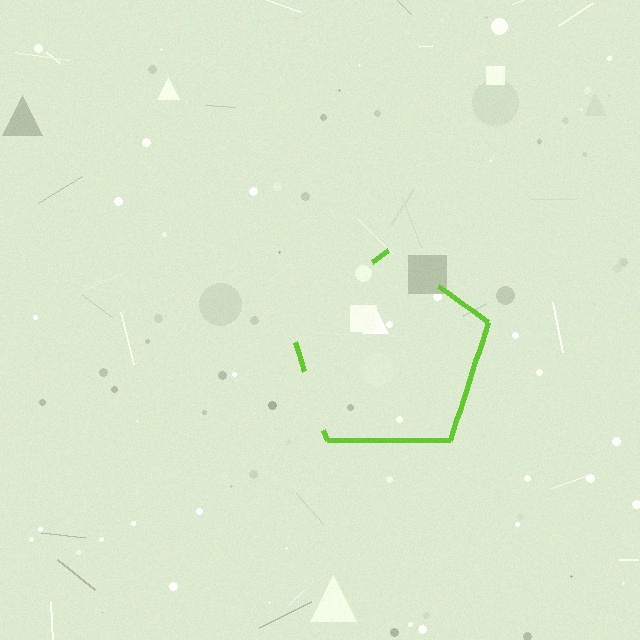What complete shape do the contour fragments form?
The contour fragments form a pentagon.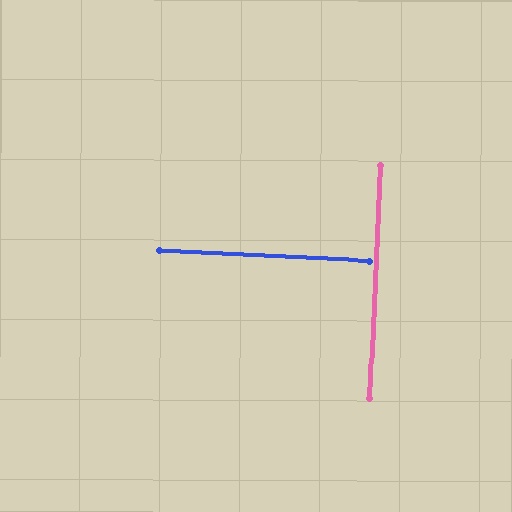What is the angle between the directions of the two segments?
Approximately 90 degrees.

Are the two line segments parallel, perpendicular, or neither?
Perpendicular — they meet at approximately 90°.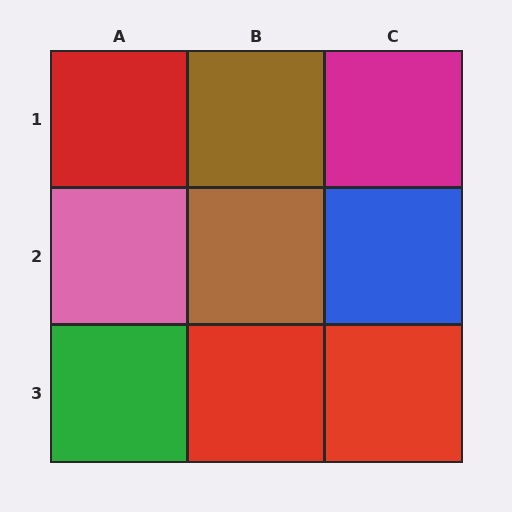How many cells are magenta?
1 cell is magenta.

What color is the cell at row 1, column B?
Brown.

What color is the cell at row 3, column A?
Green.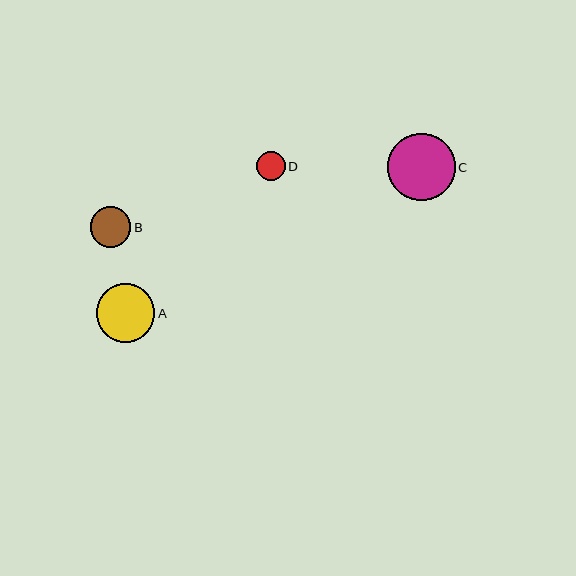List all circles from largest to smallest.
From largest to smallest: C, A, B, D.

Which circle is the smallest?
Circle D is the smallest with a size of approximately 29 pixels.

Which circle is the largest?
Circle C is the largest with a size of approximately 67 pixels.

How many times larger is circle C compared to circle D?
Circle C is approximately 2.3 times the size of circle D.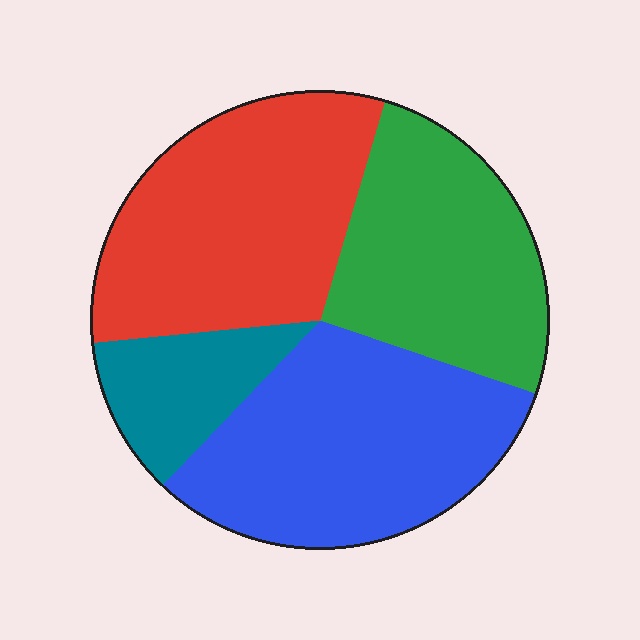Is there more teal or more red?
Red.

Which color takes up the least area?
Teal, at roughly 10%.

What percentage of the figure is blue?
Blue covers roughly 30% of the figure.